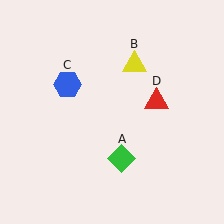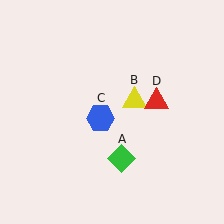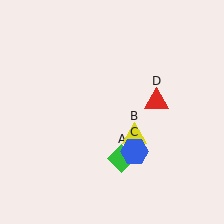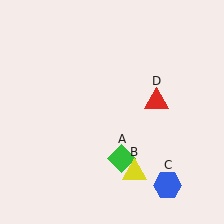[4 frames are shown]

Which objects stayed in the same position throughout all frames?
Green diamond (object A) and red triangle (object D) remained stationary.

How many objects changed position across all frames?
2 objects changed position: yellow triangle (object B), blue hexagon (object C).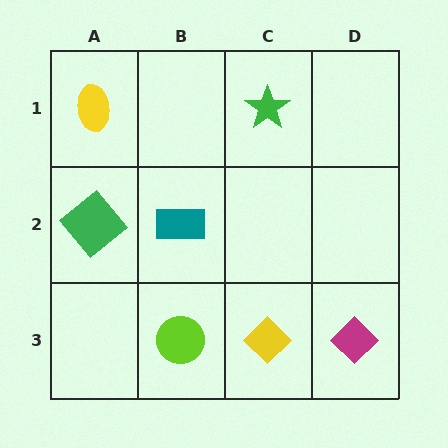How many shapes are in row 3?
3 shapes.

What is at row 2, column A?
A green diamond.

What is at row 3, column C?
A yellow diamond.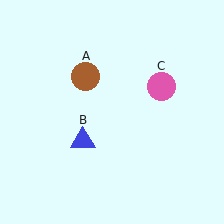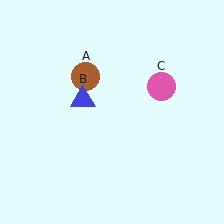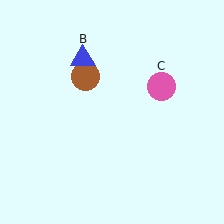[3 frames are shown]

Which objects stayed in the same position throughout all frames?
Brown circle (object A) and pink circle (object C) remained stationary.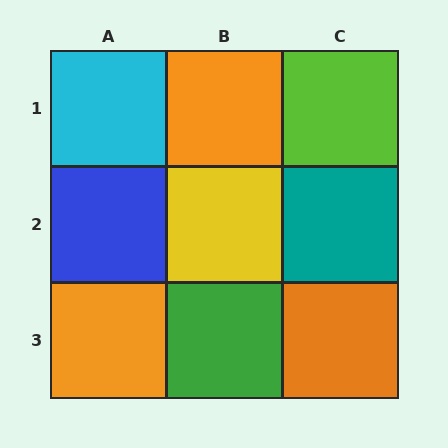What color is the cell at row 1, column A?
Cyan.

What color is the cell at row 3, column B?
Green.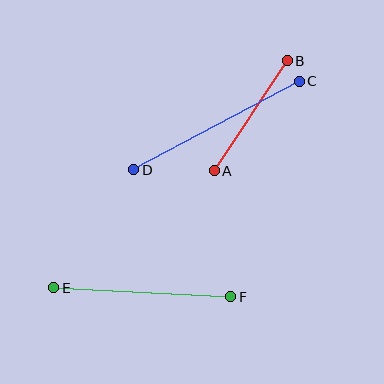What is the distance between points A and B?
The distance is approximately 132 pixels.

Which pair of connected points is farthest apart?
Points C and D are farthest apart.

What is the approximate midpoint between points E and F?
The midpoint is at approximately (142, 292) pixels.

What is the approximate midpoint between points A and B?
The midpoint is at approximately (251, 116) pixels.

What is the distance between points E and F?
The distance is approximately 177 pixels.